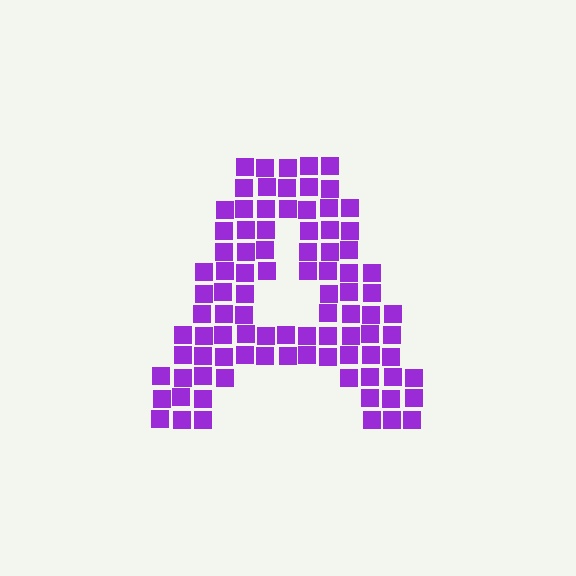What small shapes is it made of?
It is made of small squares.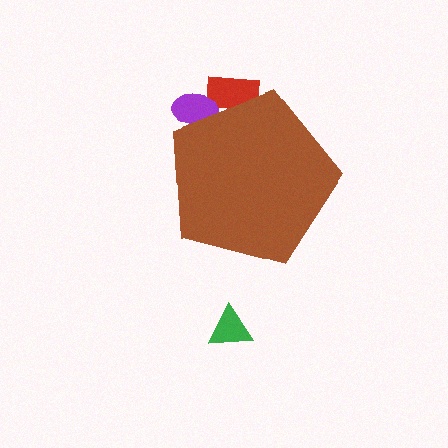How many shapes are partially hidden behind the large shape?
2 shapes are partially hidden.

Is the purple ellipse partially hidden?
Yes, the purple ellipse is partially hidden behind the brown pentagon.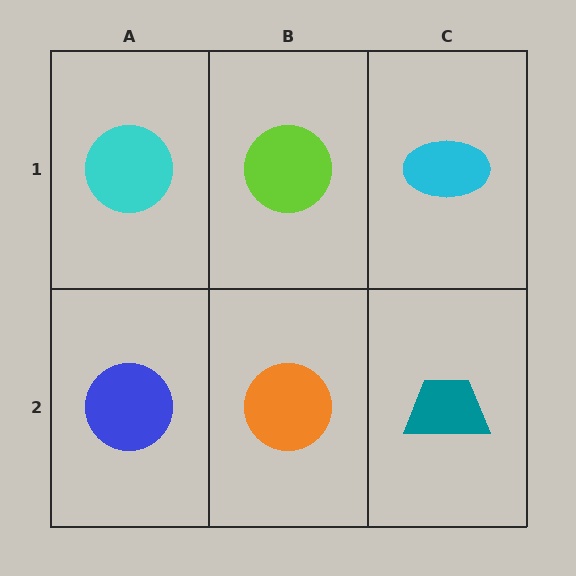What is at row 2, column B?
An orange circle.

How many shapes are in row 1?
3 shapes.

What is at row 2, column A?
A blue circle.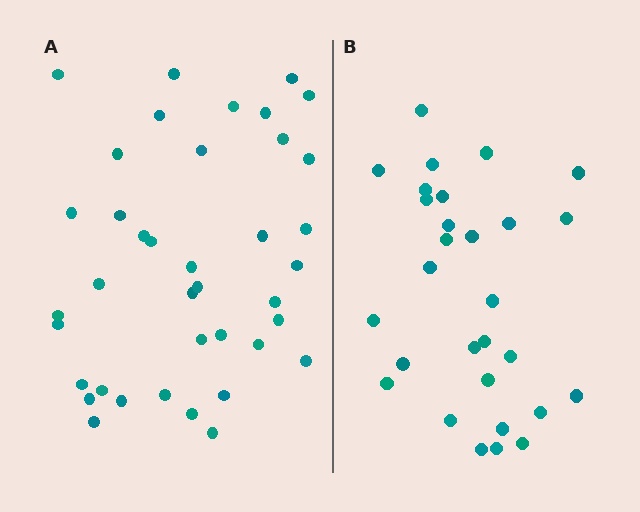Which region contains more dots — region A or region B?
Region A (the left region) has more dots.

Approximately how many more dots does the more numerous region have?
Region A has roughly 10 or so more dots than region B.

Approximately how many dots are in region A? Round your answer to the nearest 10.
About 40 dots. (The exact count is 39, which rounds to 40.)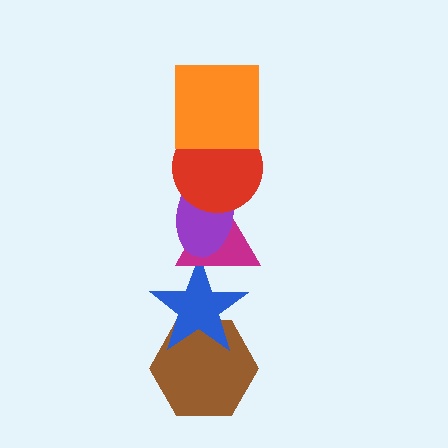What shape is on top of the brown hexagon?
The blue star is on top of the brown hexagon.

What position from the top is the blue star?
The blue star is 5th from the top.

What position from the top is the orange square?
The orange square is 1st from the top.